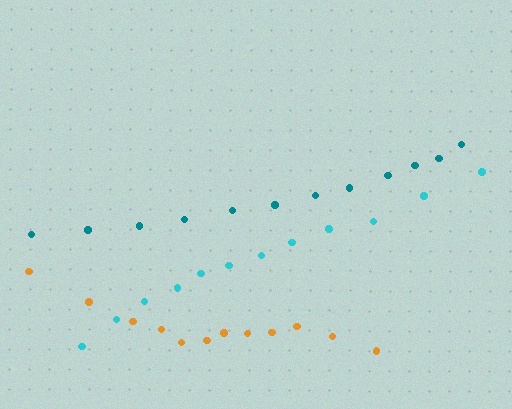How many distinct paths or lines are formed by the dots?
There are 3 distinct paths.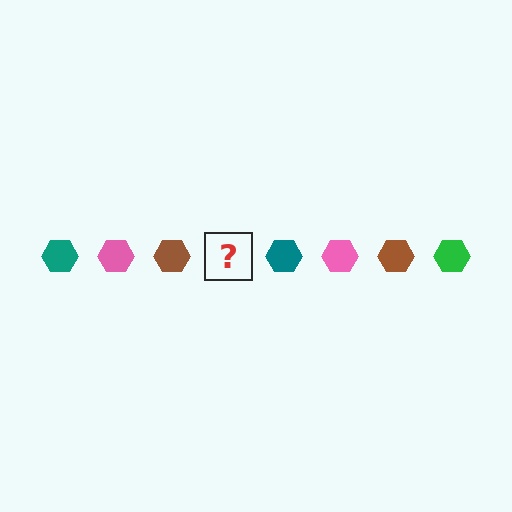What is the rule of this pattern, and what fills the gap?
The rule is that the pattern cycles through teal, pink, brown, green hexagons. The gap should be filled with a green hexagon.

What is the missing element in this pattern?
The missing element is a green hexagon.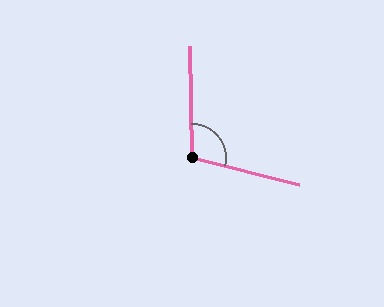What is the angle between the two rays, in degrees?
Approximately 105 degrees.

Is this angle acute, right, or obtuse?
It is obtuse.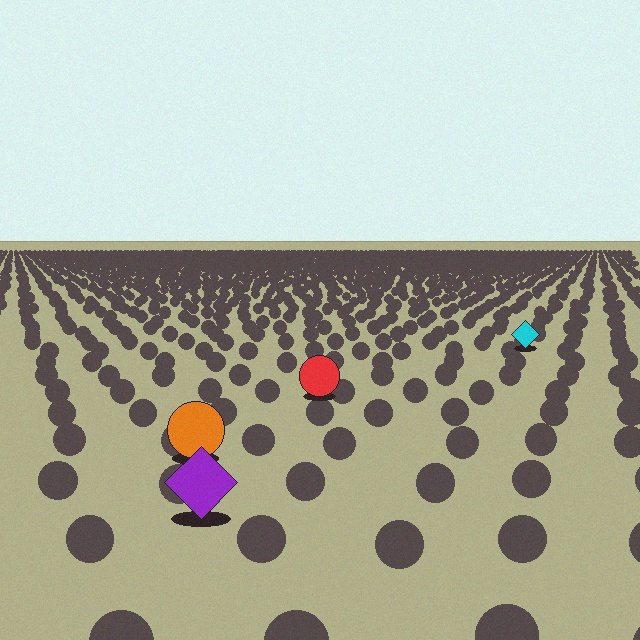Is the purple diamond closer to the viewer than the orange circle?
Yes. The purple diamond is closer — you can tell from the texture gradient: the ground texture is coarser near it.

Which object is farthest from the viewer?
The cyan diamond is farthest from the viewer. It appears smaller and the ground texture around it is denser.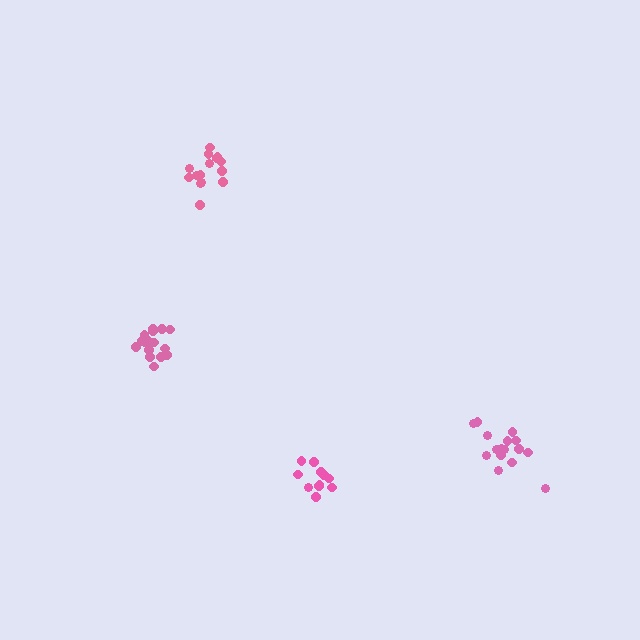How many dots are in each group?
Group 1: 17 dots, Group 2: 11 dots, Group 3: 17 dots, Group 4: 15 dots (60 total).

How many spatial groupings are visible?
There are 4 spatial groupings.